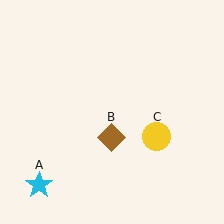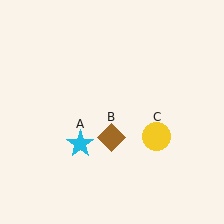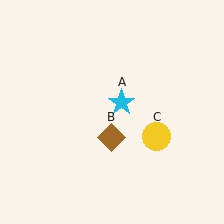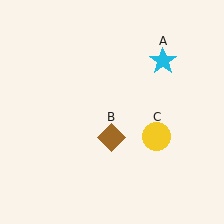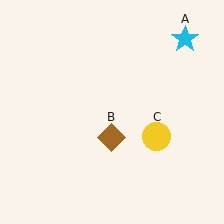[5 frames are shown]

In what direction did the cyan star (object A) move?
The cyan star (object A) moved up and to the right.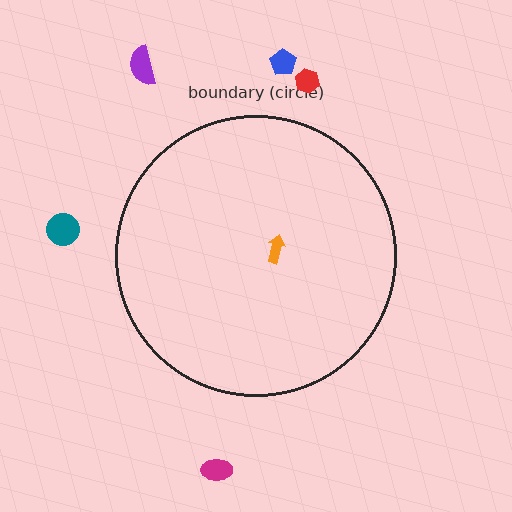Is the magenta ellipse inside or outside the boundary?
Outside.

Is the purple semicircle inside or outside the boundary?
Outside.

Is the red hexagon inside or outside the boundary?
Outside.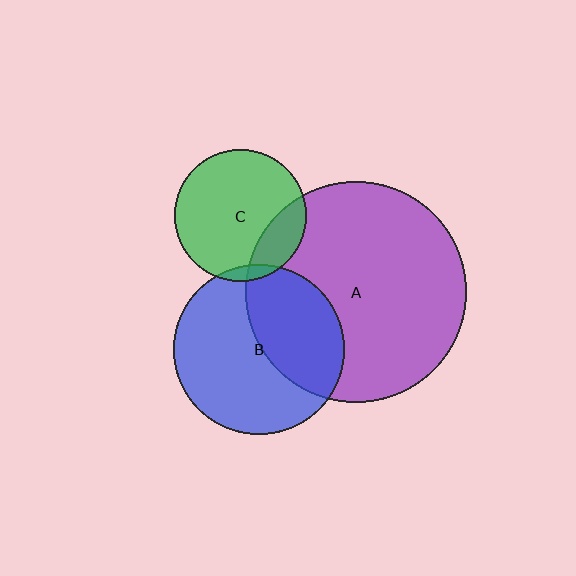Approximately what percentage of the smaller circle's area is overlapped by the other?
Approximately 5%.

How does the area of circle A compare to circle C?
Approximately 2.8 times.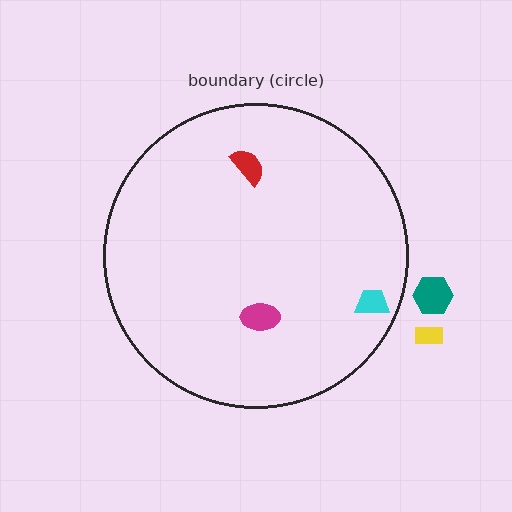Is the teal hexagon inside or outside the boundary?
Outside.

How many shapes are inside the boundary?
3 inside, 2 outside.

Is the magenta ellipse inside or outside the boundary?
Inside.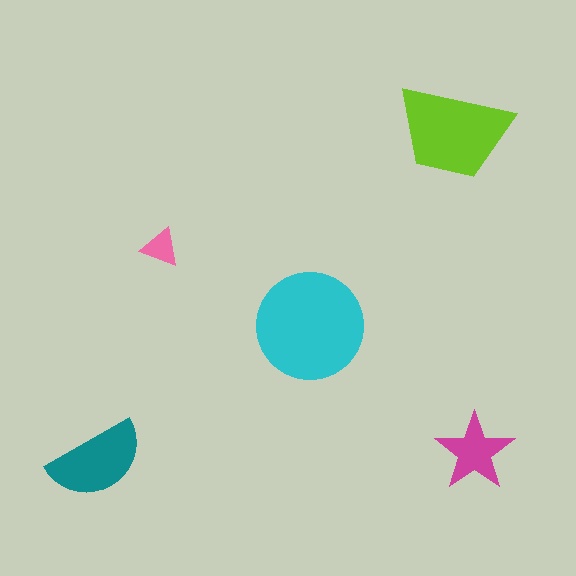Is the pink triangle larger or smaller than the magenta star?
Smaller.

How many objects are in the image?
There are 5 objects in the image.